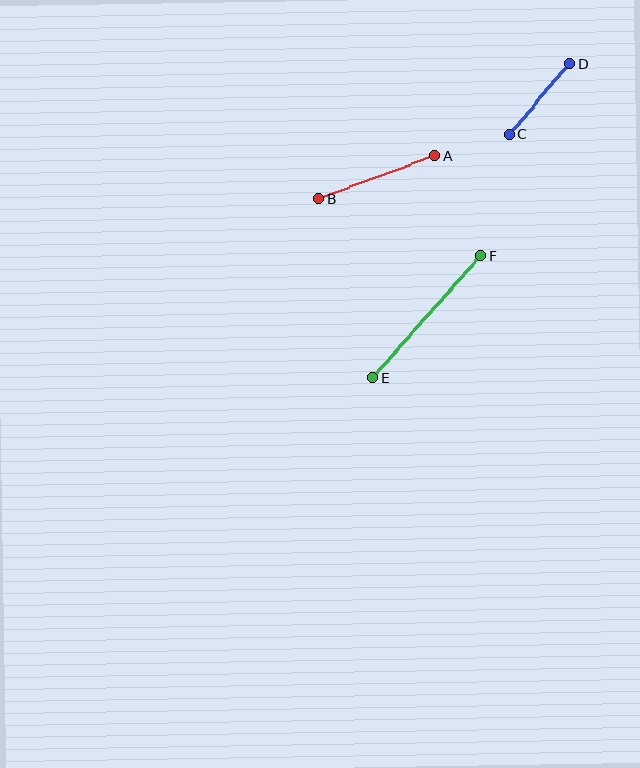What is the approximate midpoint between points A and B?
The midpoint is at approximately (377, 177) pixels.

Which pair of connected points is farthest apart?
Points E and F are farthest apart.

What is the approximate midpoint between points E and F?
The midpoint is at approximately (427, 317) pixels.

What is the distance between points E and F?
The distance is approximately 163 pixels.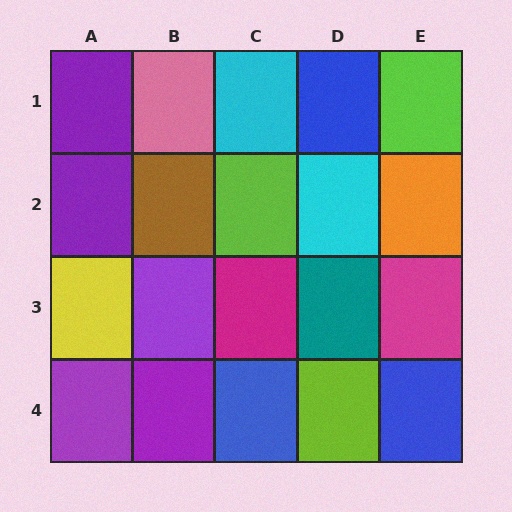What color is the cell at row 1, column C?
Cyan.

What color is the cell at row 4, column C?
Blue.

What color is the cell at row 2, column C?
Lime.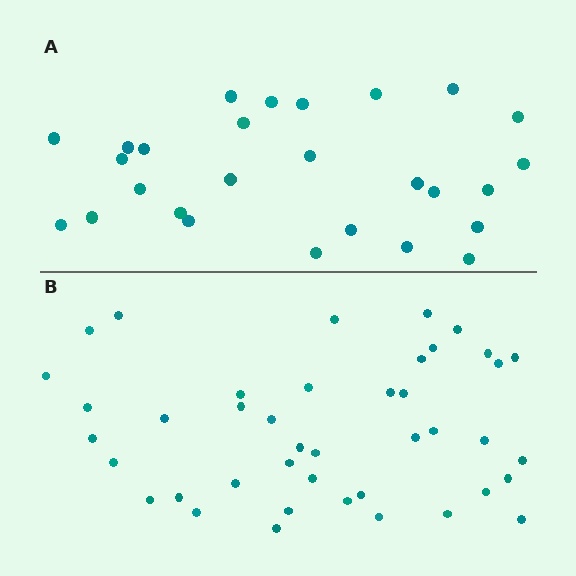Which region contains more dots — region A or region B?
Region B (the bottom region) has more dots.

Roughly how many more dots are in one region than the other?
Region B has approximately 15 more dots than region A.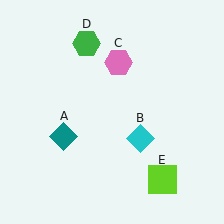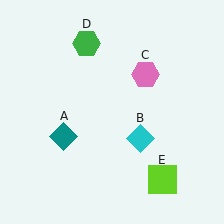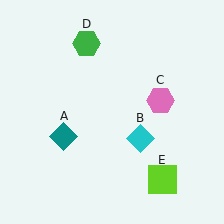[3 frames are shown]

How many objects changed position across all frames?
1 object changed position: pink hexagon (object C).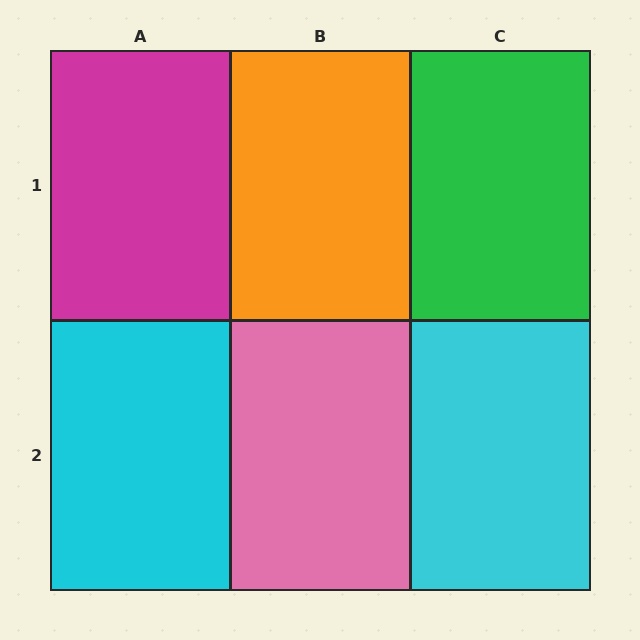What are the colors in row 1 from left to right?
Magenta, orange, green.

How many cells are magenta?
1 cell is magenta.